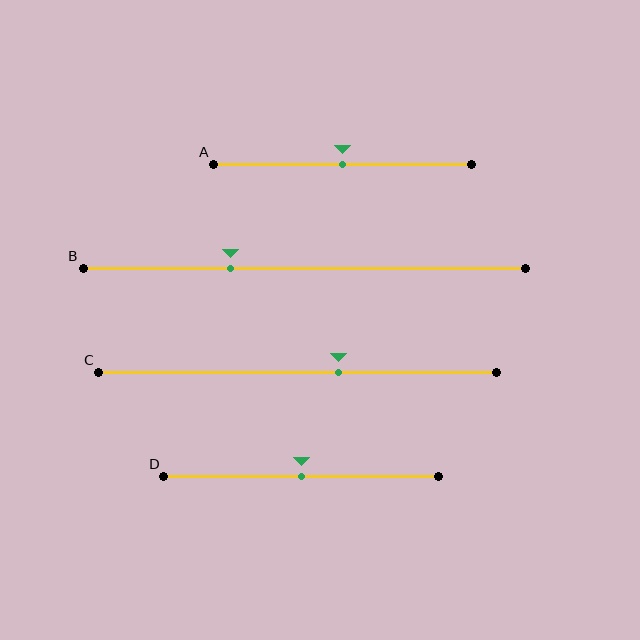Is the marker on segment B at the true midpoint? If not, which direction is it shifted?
No, the marker on segment B is shifted to the left by about 17% of the segment length.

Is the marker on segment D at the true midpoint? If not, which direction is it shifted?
Yes, the marker on segment D is at the true midpoint.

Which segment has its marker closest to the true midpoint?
Segment A has its marker closest to the true midpoint.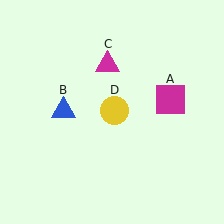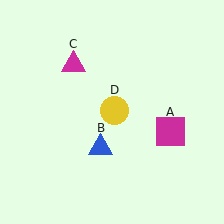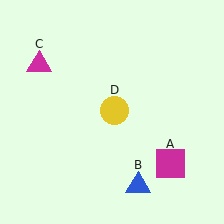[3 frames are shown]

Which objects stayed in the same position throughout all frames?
Yellow circle (object D) remained stationary.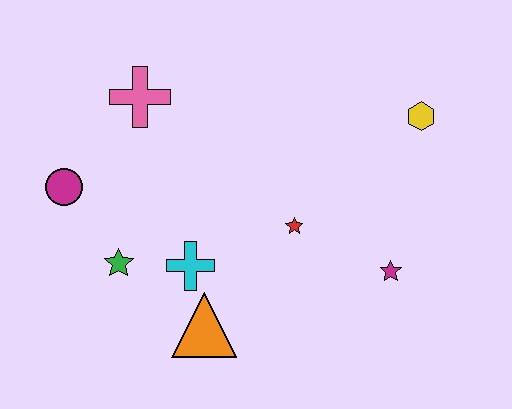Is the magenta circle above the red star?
Yes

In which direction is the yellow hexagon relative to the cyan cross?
The yellow hexagon is to the right of the cyan cross.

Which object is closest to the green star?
The cyan cross is closest to the green star.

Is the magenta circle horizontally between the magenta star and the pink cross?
No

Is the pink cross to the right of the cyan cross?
No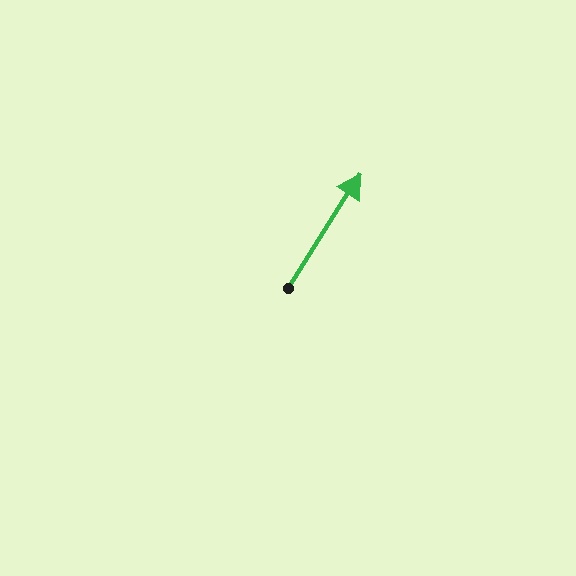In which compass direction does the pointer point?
Northeast.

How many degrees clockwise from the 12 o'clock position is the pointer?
Approximately 33 degrees.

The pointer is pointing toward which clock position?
Roughly 1 o'clock.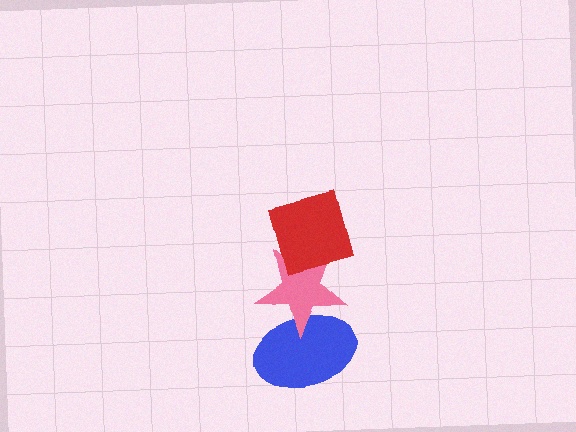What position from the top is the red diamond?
The red diamond is 1st from the top.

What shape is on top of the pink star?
The red diamond is on top of the pink star.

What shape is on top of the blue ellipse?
The pink star is on top of the blue ellipse.